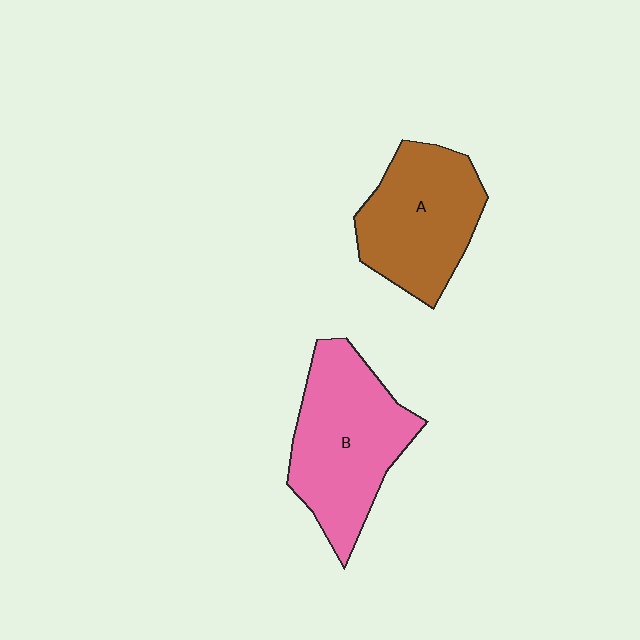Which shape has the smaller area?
Shape A (brown).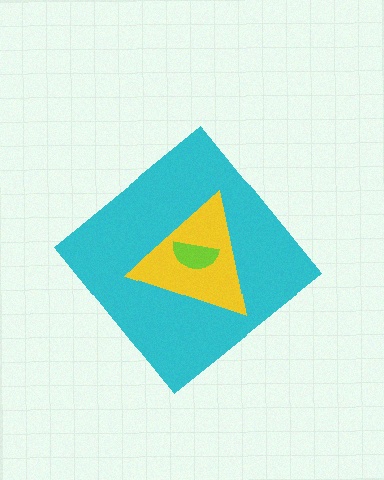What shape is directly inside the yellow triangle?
The lime semicircle.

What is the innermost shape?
The lime semicircle.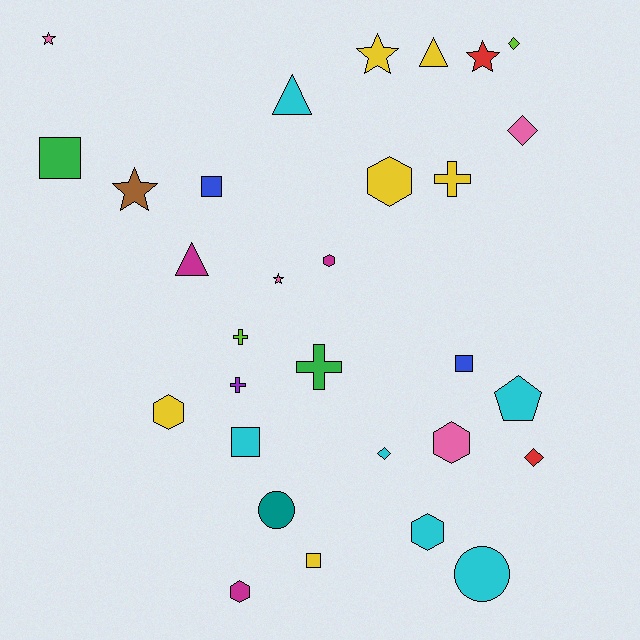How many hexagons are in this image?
There are 6 hexagons.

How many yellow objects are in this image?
There are 6 yellow objects.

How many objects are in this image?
There are 30 objects.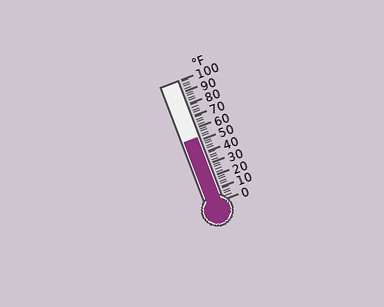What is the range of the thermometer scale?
The thermometer scale ranges from 0°F to 100°F.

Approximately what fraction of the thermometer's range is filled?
The thermometer is filled to approximately 50% of its range.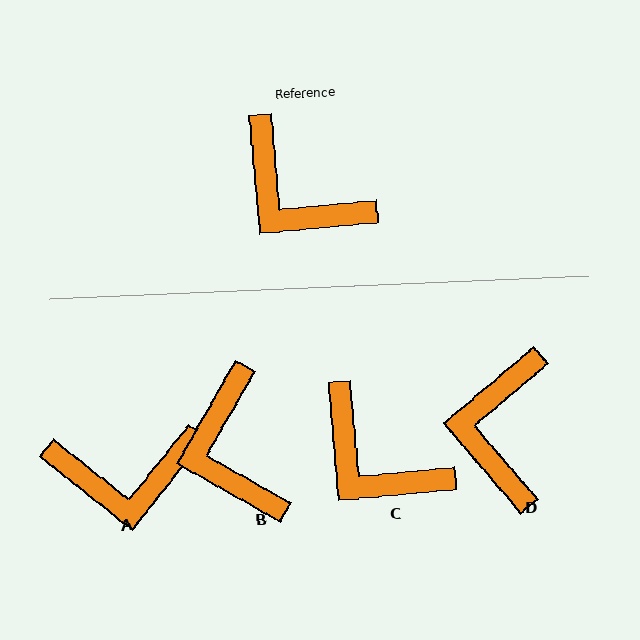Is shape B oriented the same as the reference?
No, it is off by about 35 degrees.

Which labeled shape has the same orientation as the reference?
C.